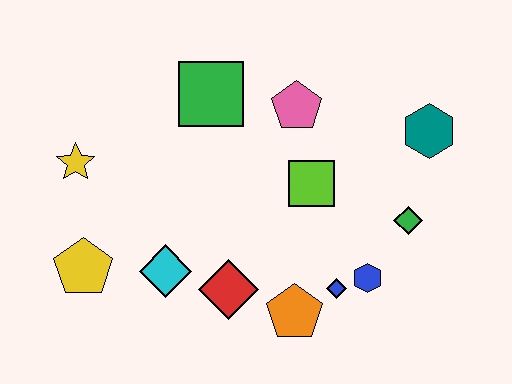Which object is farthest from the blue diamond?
The yellow star is farthest from the blue diamond.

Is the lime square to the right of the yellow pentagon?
Yes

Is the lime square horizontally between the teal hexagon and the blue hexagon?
No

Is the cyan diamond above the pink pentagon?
No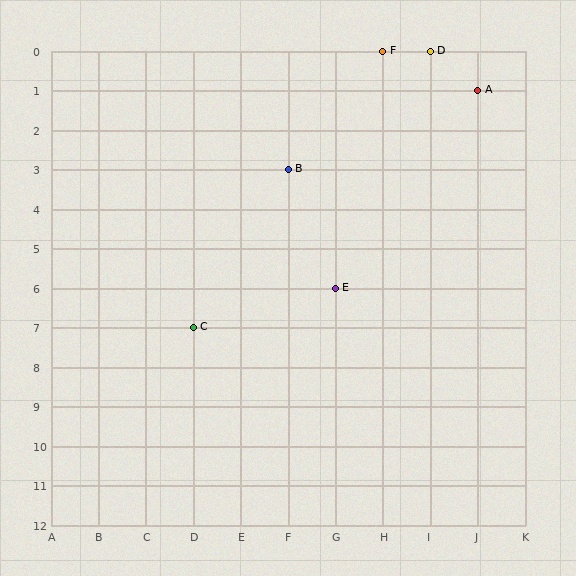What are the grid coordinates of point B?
Point B is at grid coordinates (F, 3).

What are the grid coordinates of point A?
Point A is at grid coordinates (J, 1).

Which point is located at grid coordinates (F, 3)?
Point B is at (F, 3).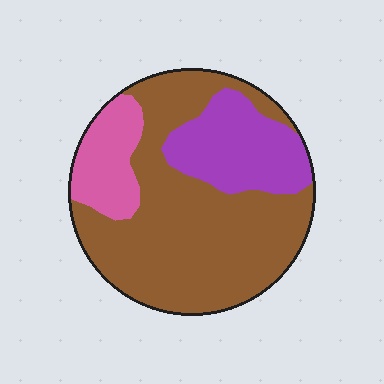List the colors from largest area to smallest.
From largest to smallest: brown, purple, pink.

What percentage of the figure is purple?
Purple takes up about one fifth (1/5) of the figure.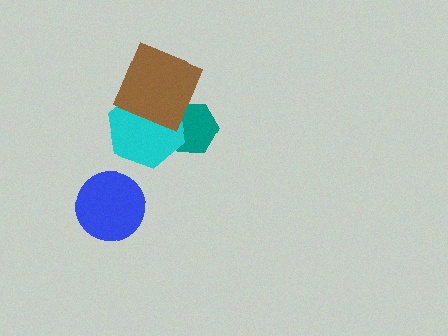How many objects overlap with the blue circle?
0 objects overlap with the blue circle.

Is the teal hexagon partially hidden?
Yes, it is partially covered by another shape.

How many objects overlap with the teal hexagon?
2 objects overlap with the teal hexagon.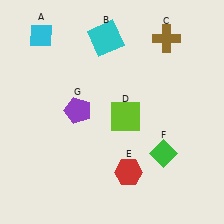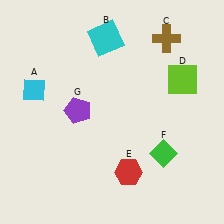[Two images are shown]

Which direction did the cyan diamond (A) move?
The cyan diamond (A) moved down.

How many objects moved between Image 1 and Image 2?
2 objects moved between the two images.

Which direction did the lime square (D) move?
The lime square (D) moved right.